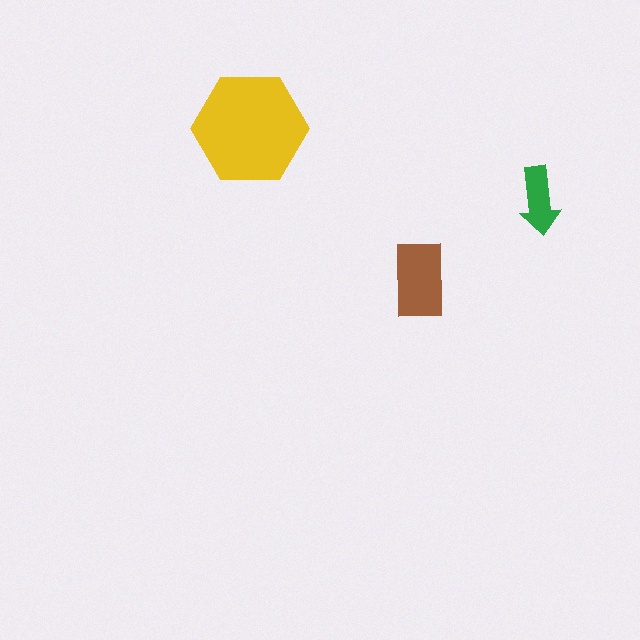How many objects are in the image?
There are 3 objects in the image.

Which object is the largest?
The yellow hexagon.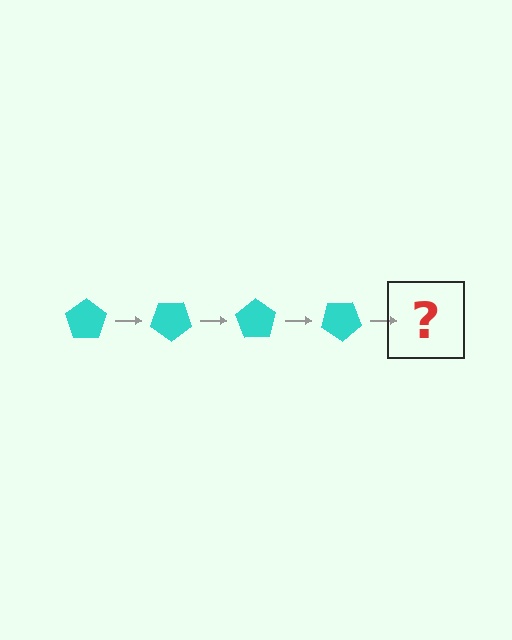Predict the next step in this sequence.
The next step is a cyan pentagon rotated 140 degrees.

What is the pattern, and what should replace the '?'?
The pattern is that the pentagon rotates 35 degrees each step. The '?' should be a cyan pentagon rotated 140 degrees.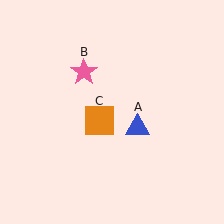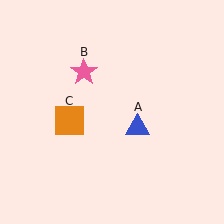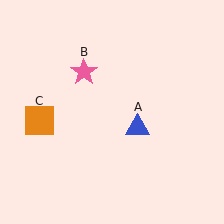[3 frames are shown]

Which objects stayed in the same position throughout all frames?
Blue triangle (object A) and pink star (object B) remained stationary.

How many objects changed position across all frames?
1 object changed position: orange square (object C).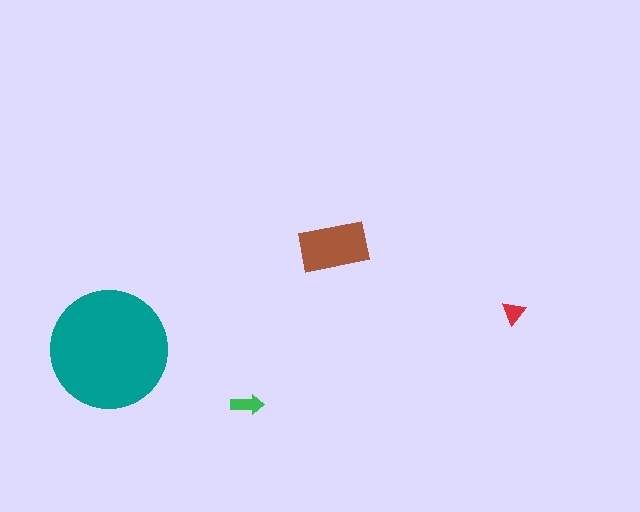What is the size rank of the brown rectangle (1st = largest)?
2nd.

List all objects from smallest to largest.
The red triangle, the green arrow, the brown rectangle, the teal circle.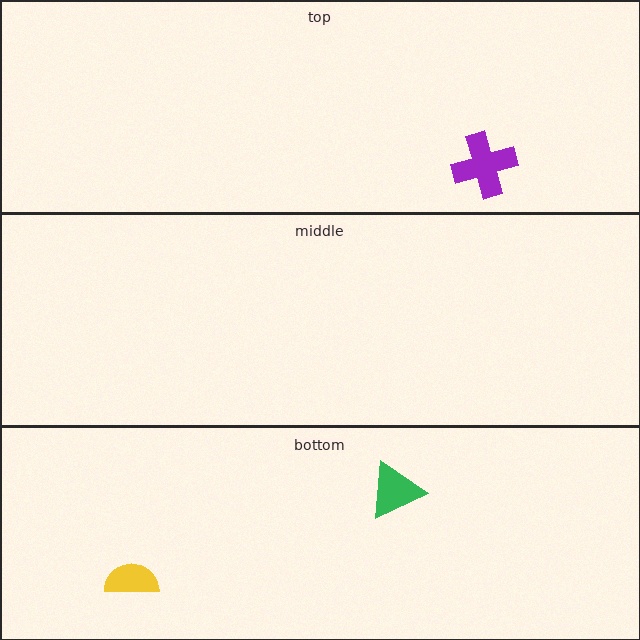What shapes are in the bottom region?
The green triangle, the yellow semicircle.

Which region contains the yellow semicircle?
The bottom region.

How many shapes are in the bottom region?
2.